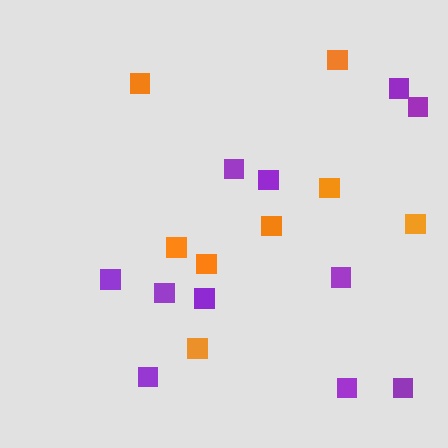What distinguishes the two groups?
There are 2 groups: one group of purple squares (11) and one group of orange squares (8).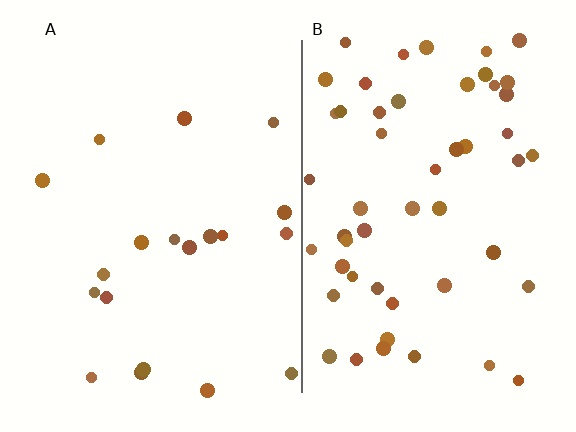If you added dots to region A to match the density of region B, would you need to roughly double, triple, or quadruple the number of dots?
Approximately triple.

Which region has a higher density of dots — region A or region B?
B (the right).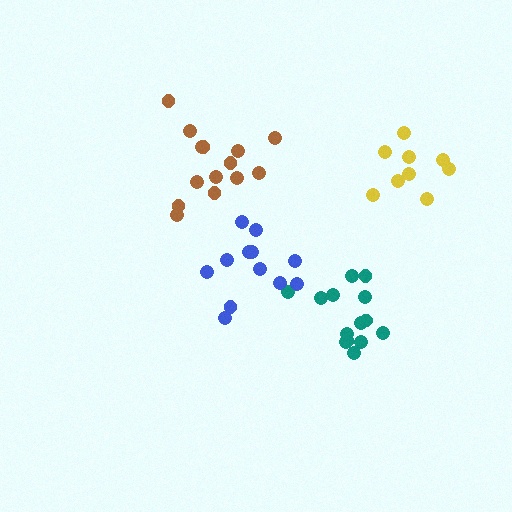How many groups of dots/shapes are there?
There are 4 groups.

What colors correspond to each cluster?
The clusters are colored: teal, yellow, blue, brown.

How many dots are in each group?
Group 1: 14 dots, Group 2: 9 dots, Group 3: 12 dots, Group 4: 14 dots (49 total).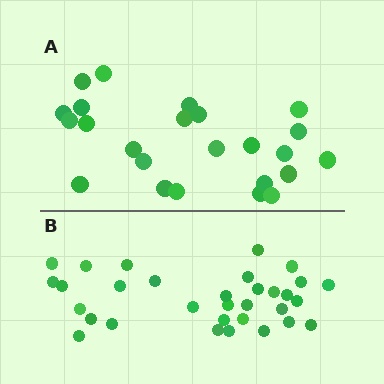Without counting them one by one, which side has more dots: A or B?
Region B (the bottom region) has more dots.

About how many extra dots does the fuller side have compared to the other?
Region B has roughly 8 or so more dots than region A.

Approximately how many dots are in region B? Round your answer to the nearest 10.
About 30 dots. (The exact count is 32, which rounds to 30.)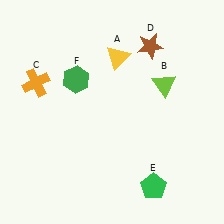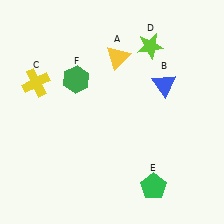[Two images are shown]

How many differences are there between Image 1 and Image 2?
There are 3 differences between the two images.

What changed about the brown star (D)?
In Image 1, D is brown. In Image 2, it changed to lime.